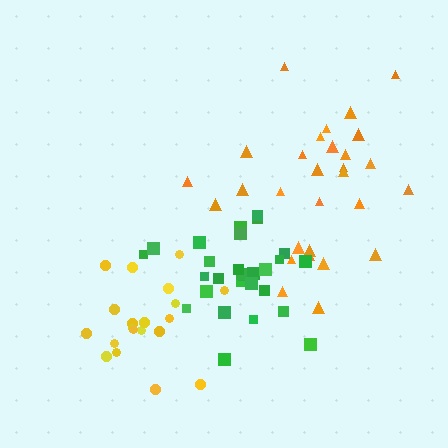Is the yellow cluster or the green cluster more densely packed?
Yellow.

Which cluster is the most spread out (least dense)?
Orange.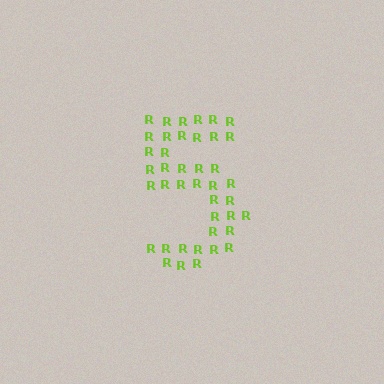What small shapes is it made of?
It is made of small letter R's.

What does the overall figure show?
The overall figure shows the digit 5.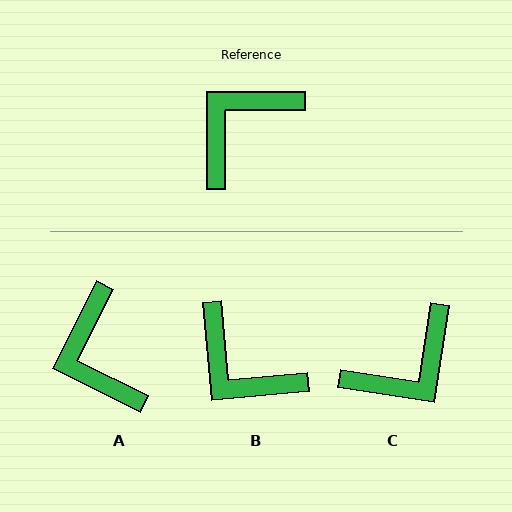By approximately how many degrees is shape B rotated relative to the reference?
Approximately 95 degrees counter-clockwise.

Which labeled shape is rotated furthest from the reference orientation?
C, about 172 degrees away.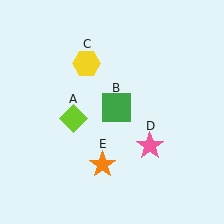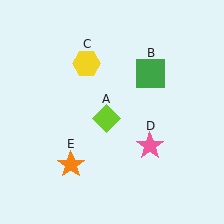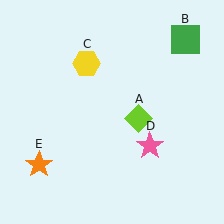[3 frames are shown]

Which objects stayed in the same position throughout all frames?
Yellow hexagon (object C) and pink star (object D) remained stationary.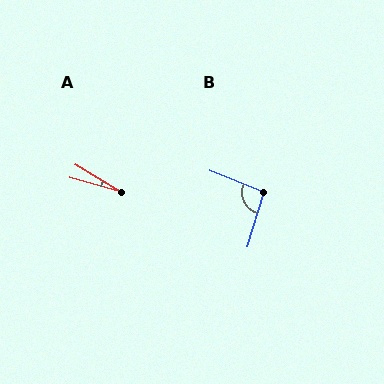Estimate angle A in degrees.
Approximately 16 degrees.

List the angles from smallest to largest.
A (16°), B (95°).